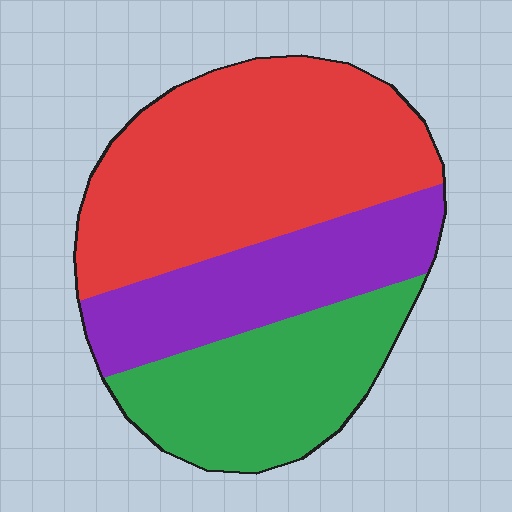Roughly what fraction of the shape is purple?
Purple covers 25% of the shape.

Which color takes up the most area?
Red, at roughly 45%.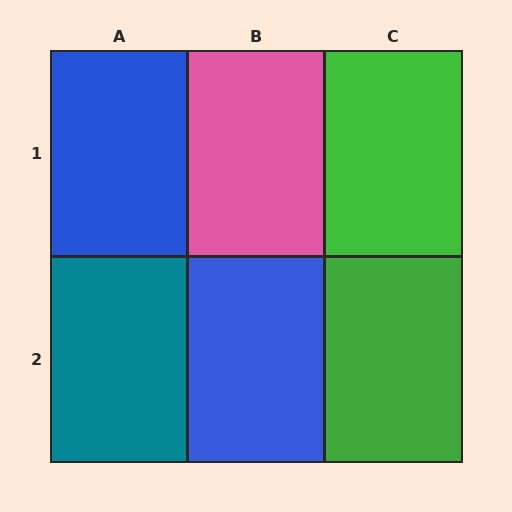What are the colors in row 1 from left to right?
Blue, pink, green.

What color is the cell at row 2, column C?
Green.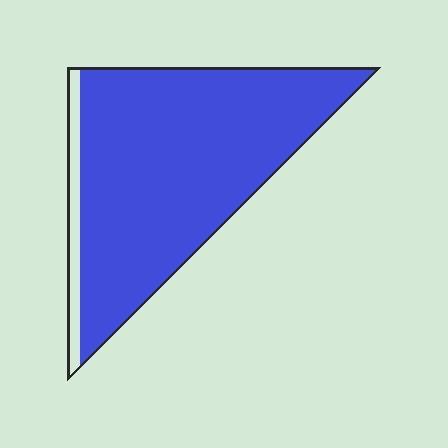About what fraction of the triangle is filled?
About nine tenths (9/10).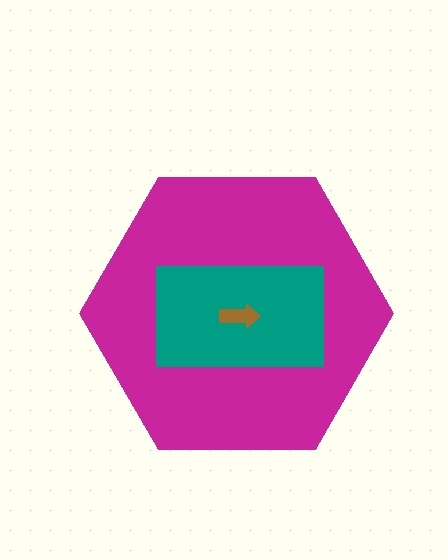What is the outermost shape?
The magenta hexagon.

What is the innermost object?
The brown arrow.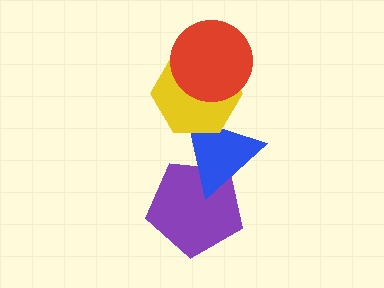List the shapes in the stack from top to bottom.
From top to bottom: the red circle, the yellow hexagon, the blue triangle, the purple pentagon.